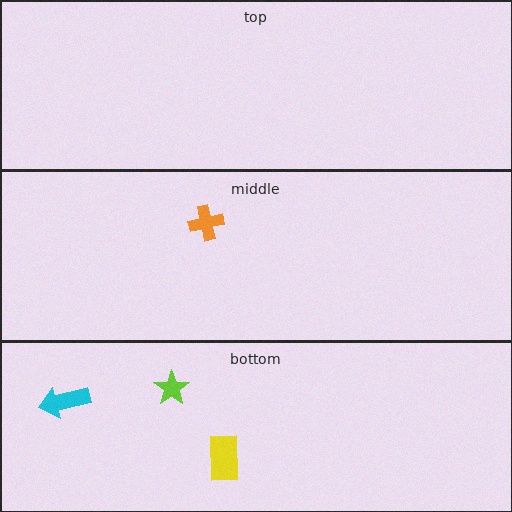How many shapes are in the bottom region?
3.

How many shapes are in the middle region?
1.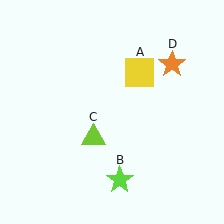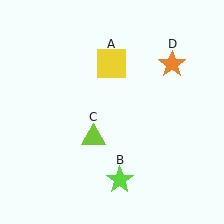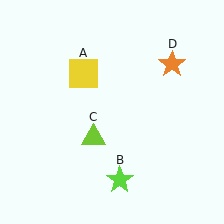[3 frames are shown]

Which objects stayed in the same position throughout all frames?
Lime star (object B) and lime triangle (object C) and orange star (object D) remained stationary.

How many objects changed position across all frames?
1 object changed position: yellow square (object A).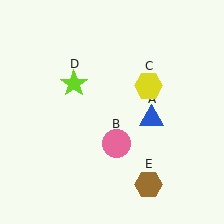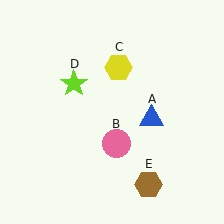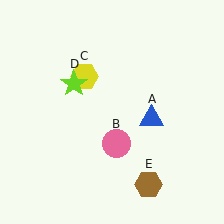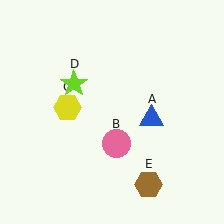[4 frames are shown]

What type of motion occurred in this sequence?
The yellow hexagon (object C) rotated counterclockwise around the center of the scene.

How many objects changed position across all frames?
1 object changed position: yellow hexagon (object C).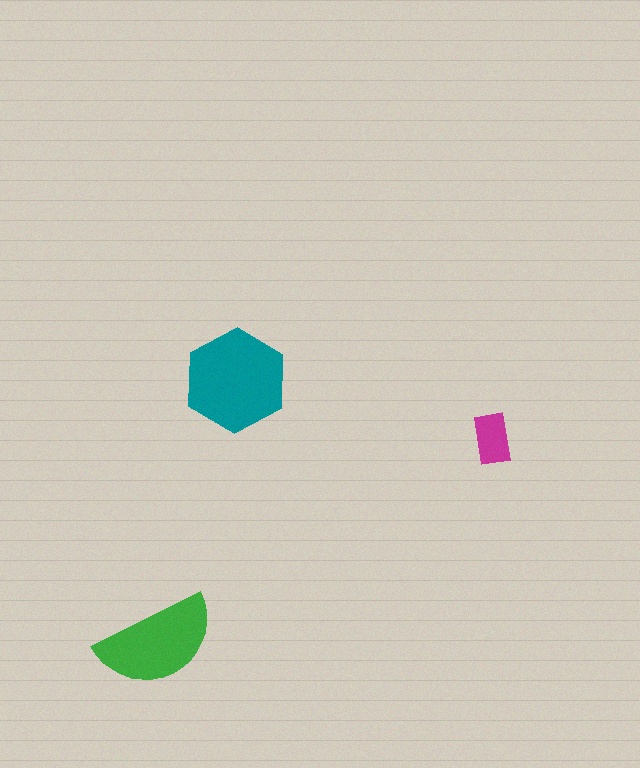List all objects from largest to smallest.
The teal hexagon, the green semicircle, the magenta rectangle.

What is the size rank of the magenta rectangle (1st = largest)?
3rd.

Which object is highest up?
The teal hexagon is topmost.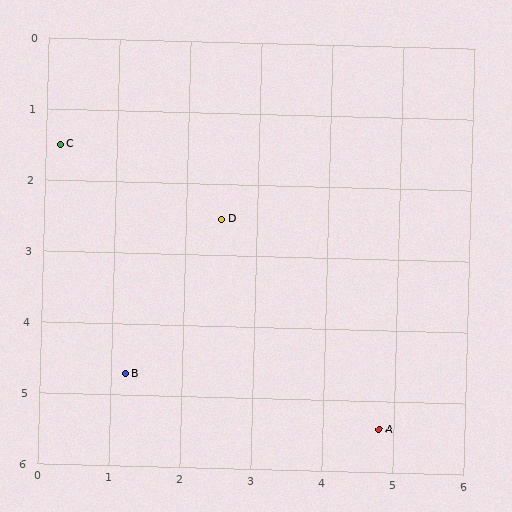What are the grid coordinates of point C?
Point C is at approximately (0.2, 1.5).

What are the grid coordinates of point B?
Point B is at approximately (1.2, 4.7).